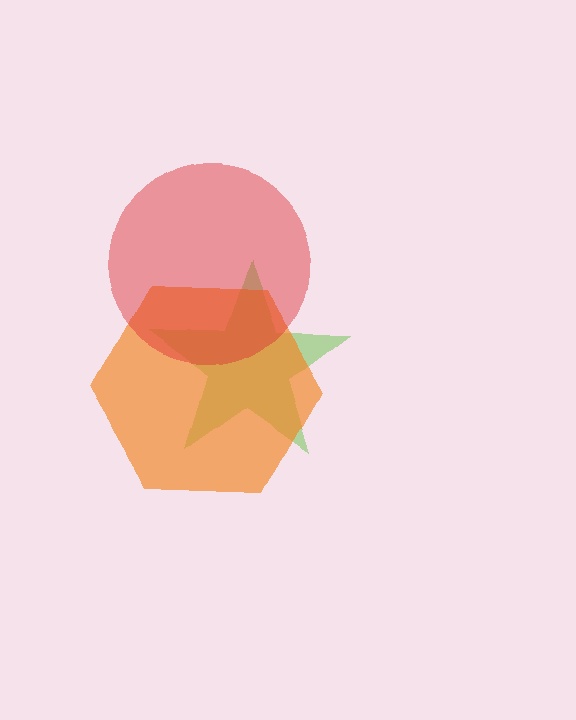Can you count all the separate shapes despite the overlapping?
Yes, there are 3 separate shapes.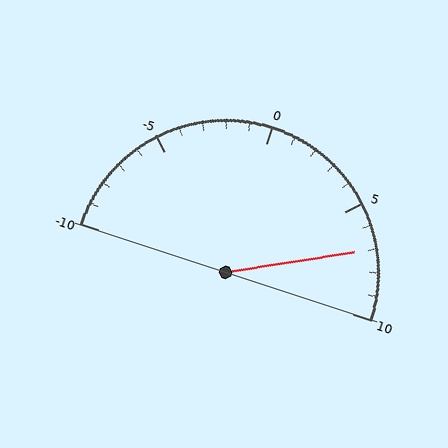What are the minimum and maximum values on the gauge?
The gauge ranges from -10 to 10.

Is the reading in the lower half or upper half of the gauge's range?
The reading is in the upper half of the range (-10 to 10).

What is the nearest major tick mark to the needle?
The nearest major tick mark is 5.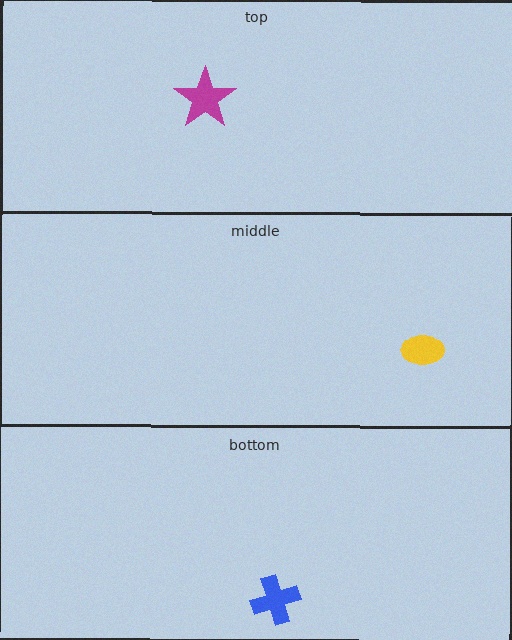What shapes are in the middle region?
The yellow ellipse.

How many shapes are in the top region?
1.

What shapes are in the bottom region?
The blue cross.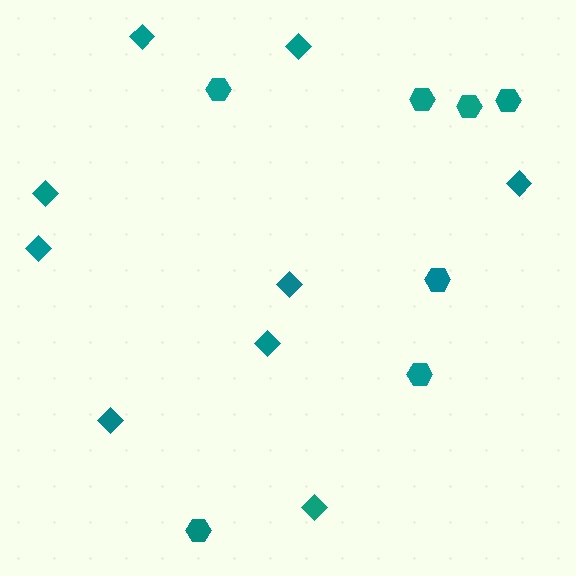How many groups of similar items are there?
There are 2 groups: one group of diamonds (9) and one group of hexagons (7).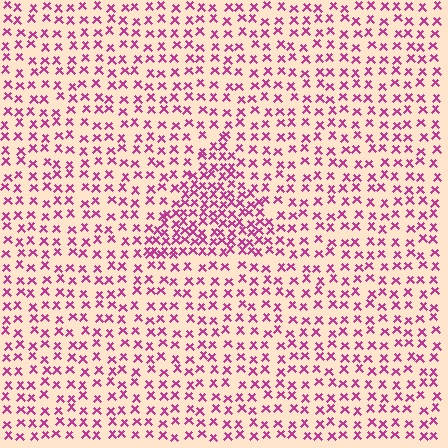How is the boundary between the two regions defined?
The boundary is defined by a change in element density (approximately 1.9x ratio). All elements are the same color, size, and shape.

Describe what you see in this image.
The image contains small magenta elements arranged at two different densities. A triangle-shaped region is visible where the elements are more densely packed than the surrounding area.